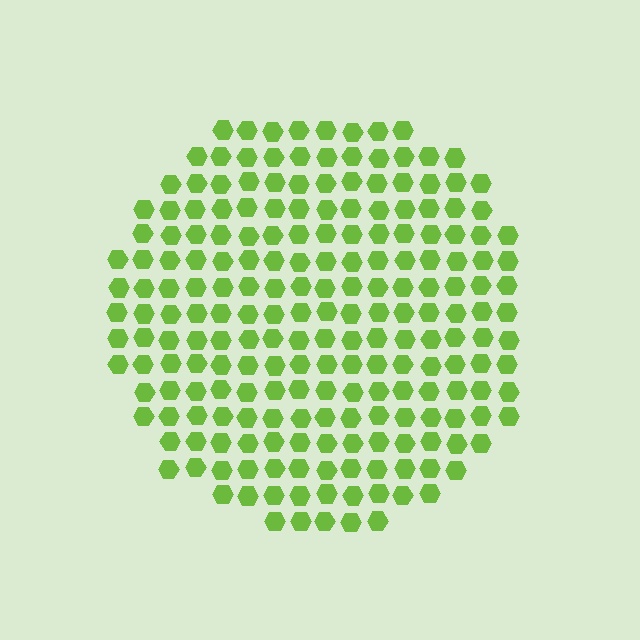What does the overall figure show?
The overall figure shows a circle.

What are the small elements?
The small elements are hexagons.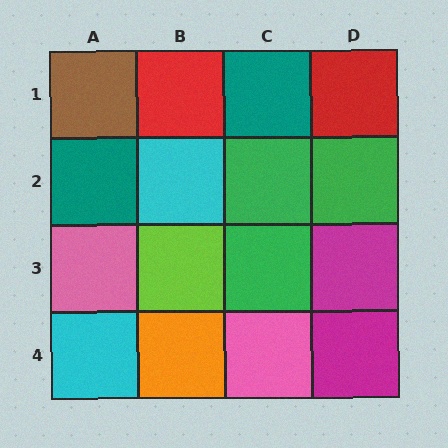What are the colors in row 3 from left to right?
Pink, lime, green, magenta.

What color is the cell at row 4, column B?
Orange.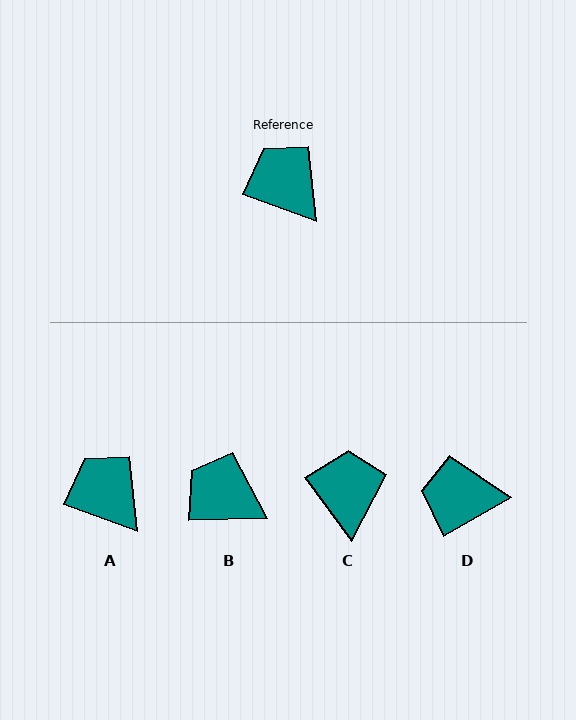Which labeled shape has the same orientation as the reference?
A.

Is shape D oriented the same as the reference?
No, it is off by about 50 degrees.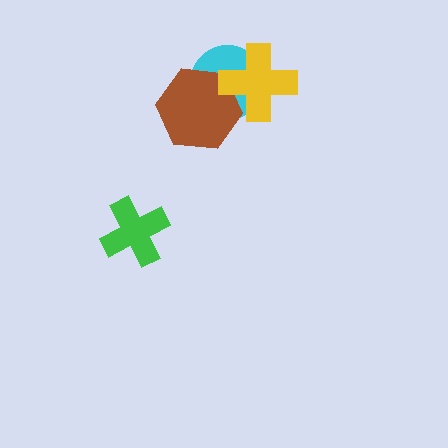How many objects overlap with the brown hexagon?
2 objects overlap with the brown hexagon.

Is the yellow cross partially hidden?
No, no other shape covers it.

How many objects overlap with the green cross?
0 objects overlap with the green cross.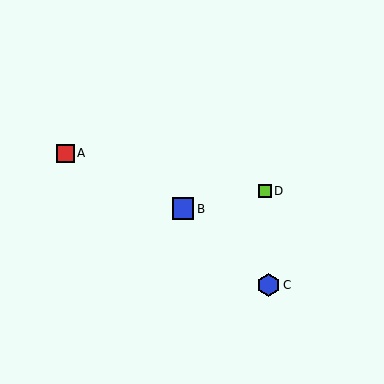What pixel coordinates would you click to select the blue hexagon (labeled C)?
Click at (269, 285) to select the blue hexagon C.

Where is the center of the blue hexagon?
The center of the blue hexagon is at (269, 285).